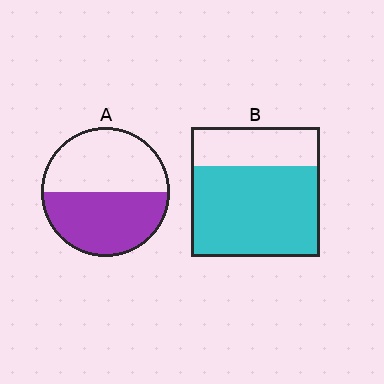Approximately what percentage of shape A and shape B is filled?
A is approximately 50% and B is approximately 70%.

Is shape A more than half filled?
Roughly half.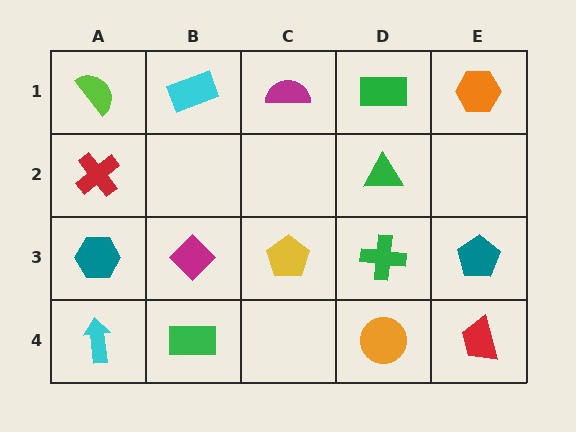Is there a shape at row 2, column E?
No, that cell is empty.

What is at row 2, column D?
A green triangle.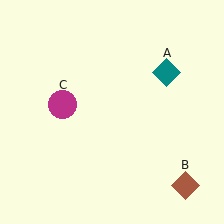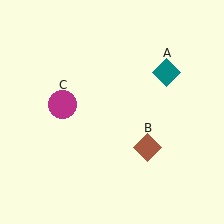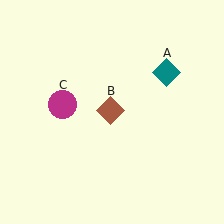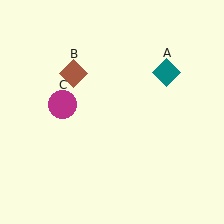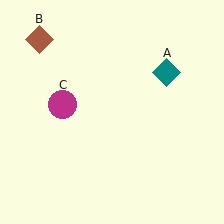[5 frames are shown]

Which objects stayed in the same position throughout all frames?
Teal diamond (object A) and magenta circle (object C) remained stationary.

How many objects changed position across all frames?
1 object changed position: brown diamond (object B).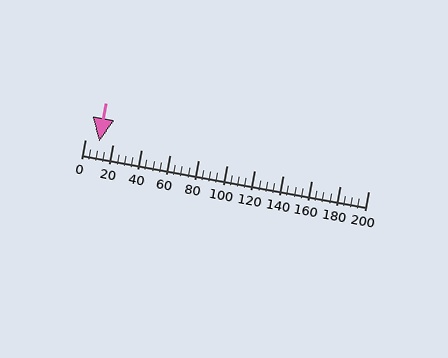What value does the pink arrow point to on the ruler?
The pink arrow points to approximately 10.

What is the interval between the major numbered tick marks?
The major tick marks are spaced 20 units apart.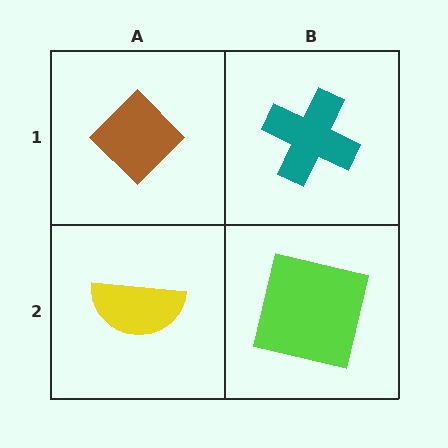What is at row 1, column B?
A teal cross.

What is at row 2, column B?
A lime square.